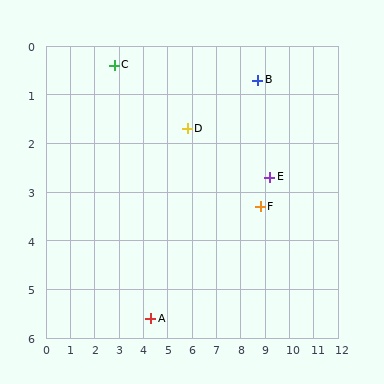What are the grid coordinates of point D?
Point D is at approximately (5.8, 1.7).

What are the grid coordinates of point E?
Point E is at approximately (9.2, 2.7).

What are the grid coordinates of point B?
Point B is at approximately (8.7, 0.7).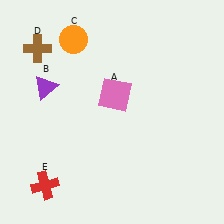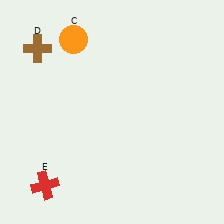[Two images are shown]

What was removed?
The pink square (A), the purple triangle (B) were removed in Image 2.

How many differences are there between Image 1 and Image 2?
There are 2 differences between the two images.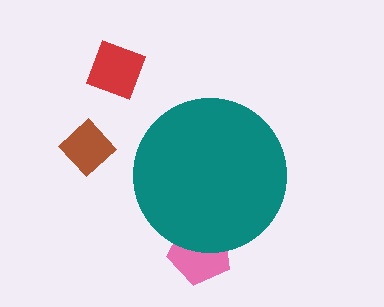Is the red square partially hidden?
No, the red square is fully visible.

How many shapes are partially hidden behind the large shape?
1 shape is partially hidden.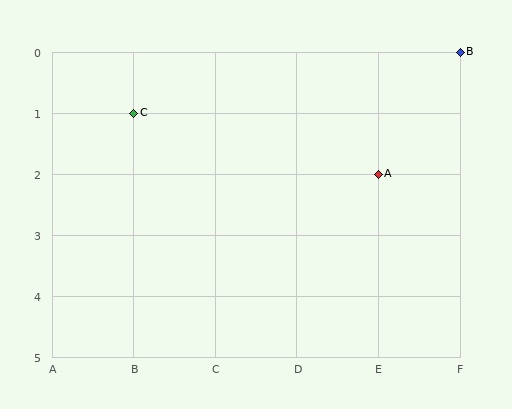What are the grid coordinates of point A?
Point A is at grid coordinates (E, 2).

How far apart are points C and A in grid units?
Points C and A are 3 columns and 1 row apart (about 3.2 grid units diagonally).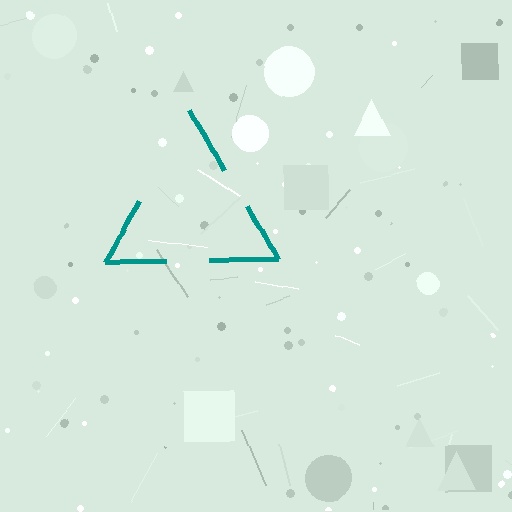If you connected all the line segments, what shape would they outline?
They would outline a triangle.